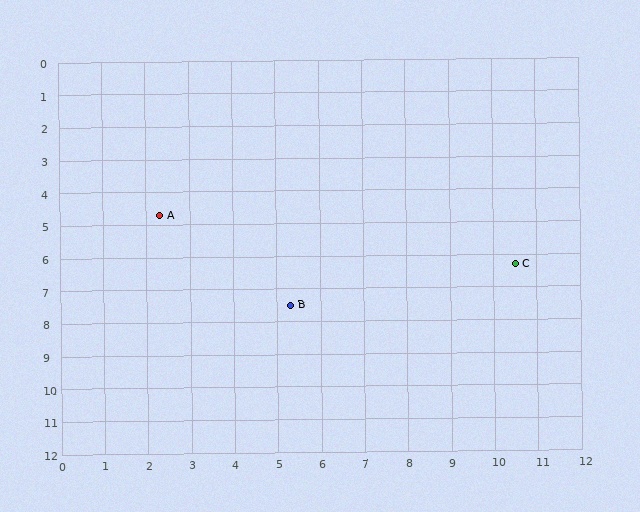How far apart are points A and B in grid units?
Points A and B are about 4.1 grid units apart.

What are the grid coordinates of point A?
Point A is at approximately (2.3, 4.7).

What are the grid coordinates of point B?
Point B is at approximately (5.3, 7.5).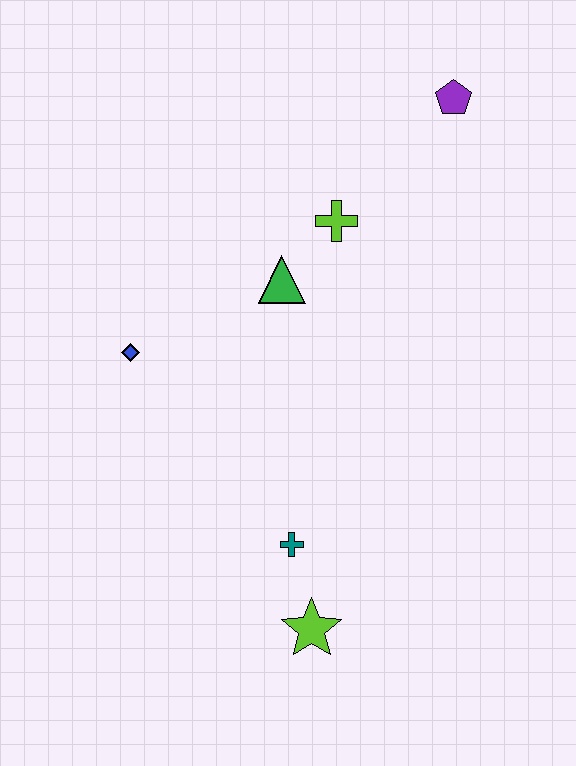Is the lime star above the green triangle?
No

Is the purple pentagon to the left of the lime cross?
No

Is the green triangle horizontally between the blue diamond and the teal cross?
Yes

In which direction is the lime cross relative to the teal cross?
The lime cross is above the teal cross.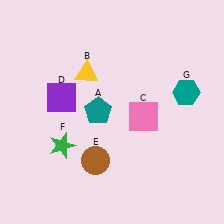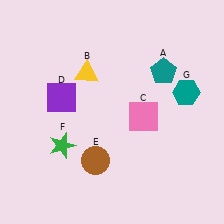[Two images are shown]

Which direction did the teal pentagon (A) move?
The teal pentagon (A) moved right.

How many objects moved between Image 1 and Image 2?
1 object moved between the two images.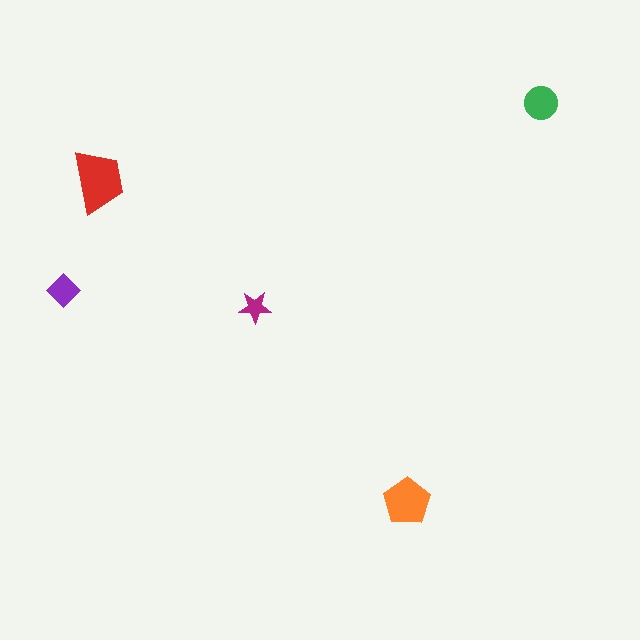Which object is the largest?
The red trapezoid.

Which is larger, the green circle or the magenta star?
The green circle.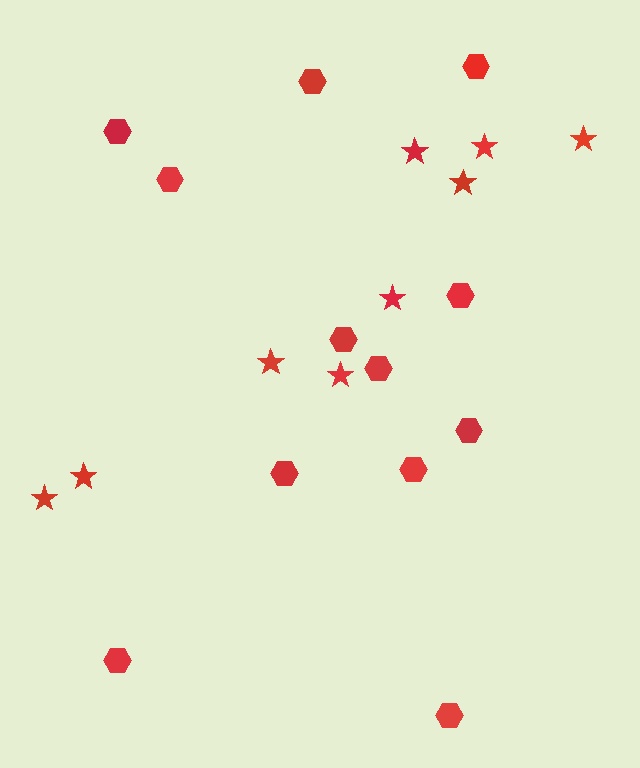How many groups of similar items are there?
There are 2 groups: one group of stars (9) and one group of hexagons (12).